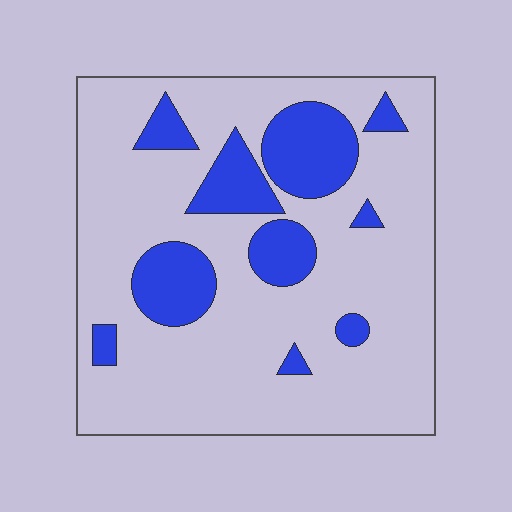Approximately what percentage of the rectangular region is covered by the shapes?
Approximately 20%.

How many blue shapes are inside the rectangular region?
10.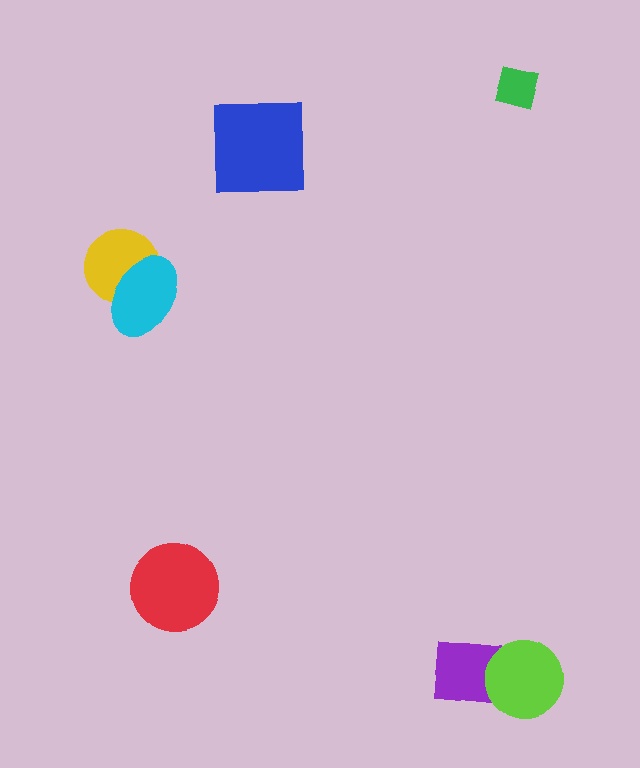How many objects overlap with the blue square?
0 objects overlap with the blue square.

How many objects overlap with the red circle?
0 objects overlap with the red circle.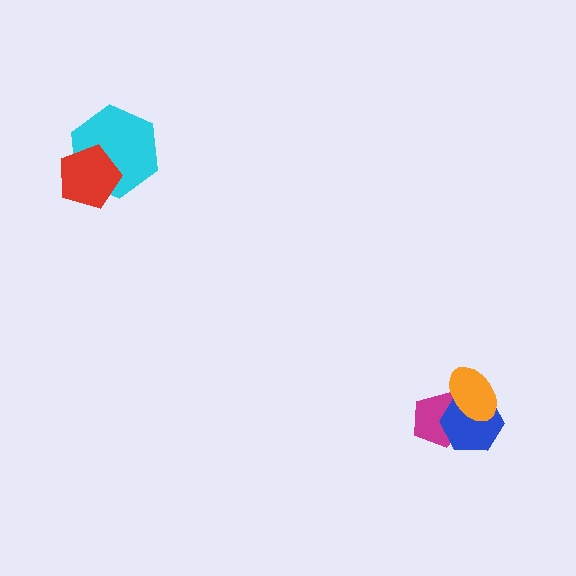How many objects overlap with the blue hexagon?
2 objects overlap with the blue hexagon.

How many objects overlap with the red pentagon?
1 object overlaps with the red pentagon.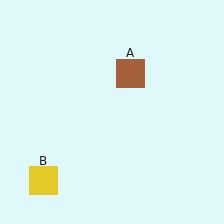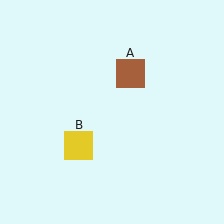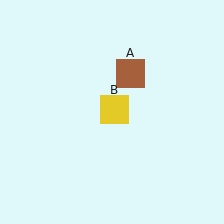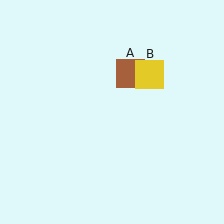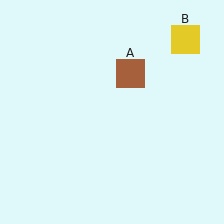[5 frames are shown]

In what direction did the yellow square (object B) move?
The yellow square (object B) moved up and to the right.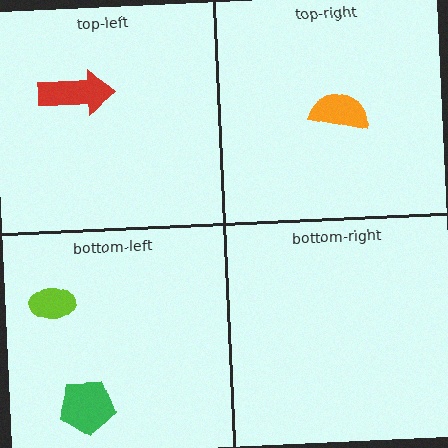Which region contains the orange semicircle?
The top-right region.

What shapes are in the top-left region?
The red arrow.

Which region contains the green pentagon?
The bottom-left region.